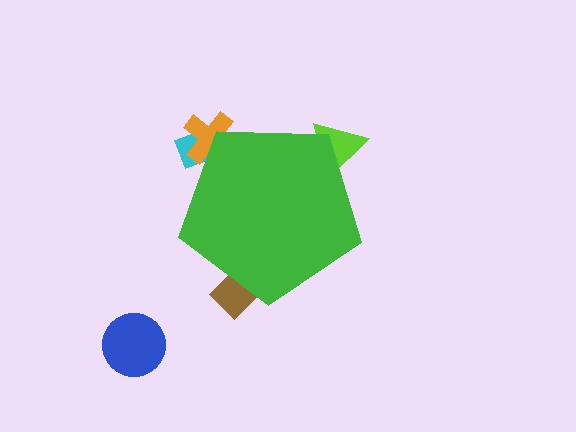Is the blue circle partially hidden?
No, the blue circle is fully visible.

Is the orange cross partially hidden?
Yes, the orange cross is partially hidden behind the green pentagon.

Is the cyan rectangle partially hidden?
Yes, the cyan rectangle is partially hidden behind the green pentagon.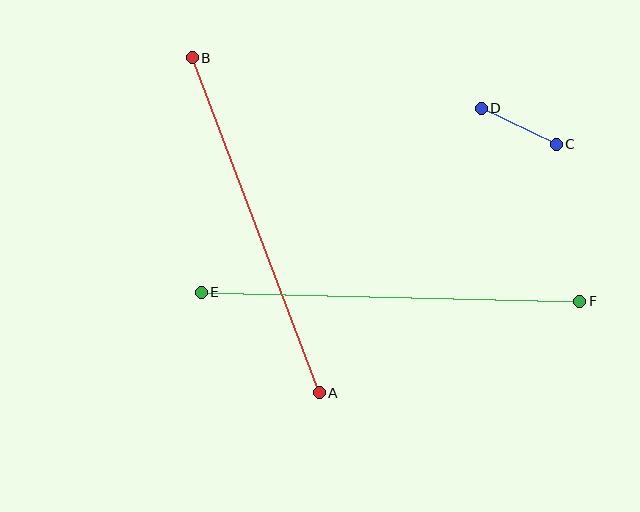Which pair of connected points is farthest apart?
Points E and F are farthest apart.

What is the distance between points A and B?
The distance is approximately 358 pixels.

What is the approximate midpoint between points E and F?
The midpoint is at approximately (391, 297) pixels.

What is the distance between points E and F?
The distance is approximately 379 pixels.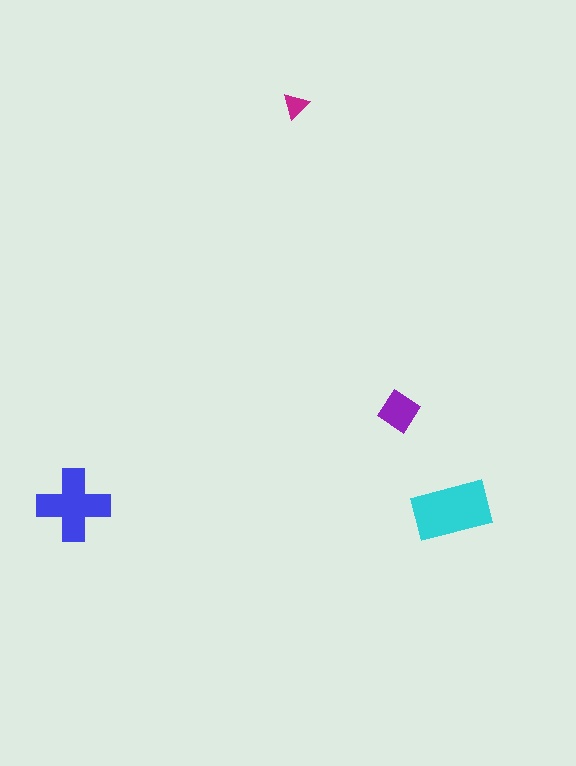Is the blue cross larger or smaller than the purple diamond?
Larger.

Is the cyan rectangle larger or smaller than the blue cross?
Larger.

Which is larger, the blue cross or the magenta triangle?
The blue cross.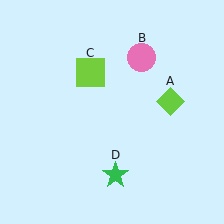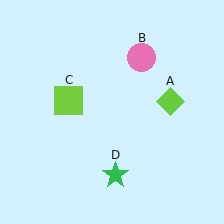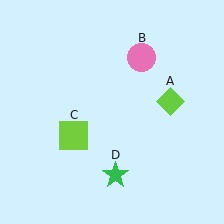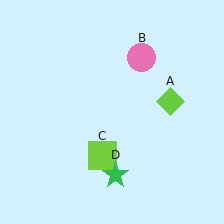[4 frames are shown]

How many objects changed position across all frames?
1 object changed position: lime square (object C).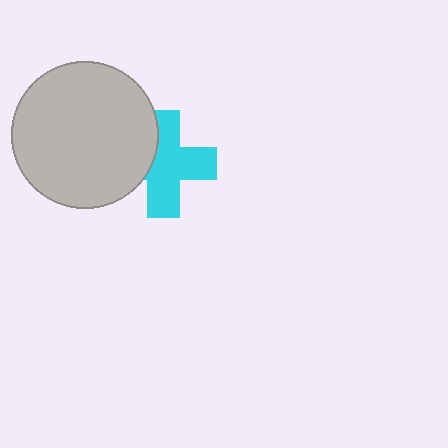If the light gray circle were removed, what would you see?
You would see the complete cyan cross.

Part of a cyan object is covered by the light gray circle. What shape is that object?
It is a cross.